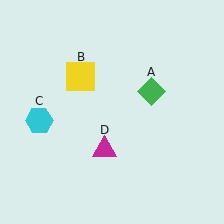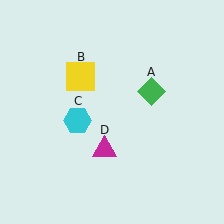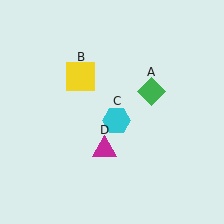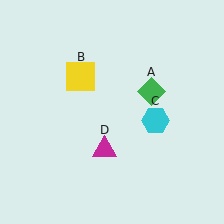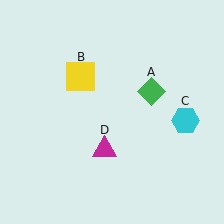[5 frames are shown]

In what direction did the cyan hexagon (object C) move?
The cyan hexagon (object C) moved right.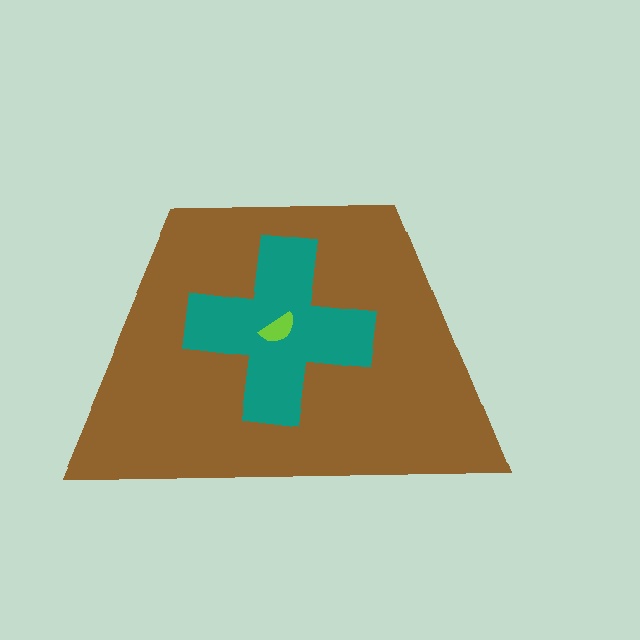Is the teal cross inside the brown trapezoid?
Yes.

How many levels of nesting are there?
3.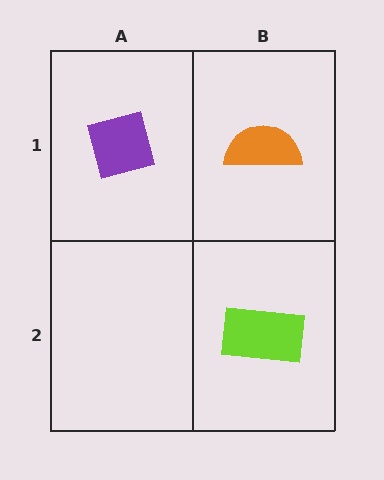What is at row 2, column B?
A lime rectangle.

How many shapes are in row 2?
1 shape.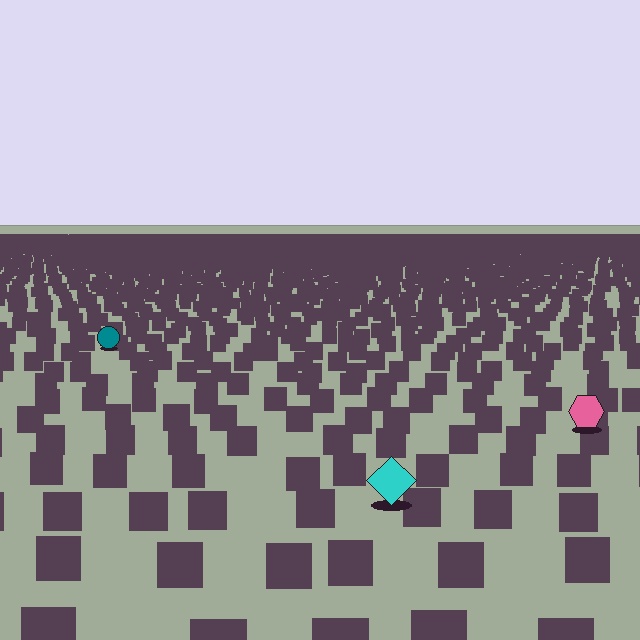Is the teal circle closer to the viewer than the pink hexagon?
No. The pink hexagon is closer — you can tell from the texture gradient: the ground texture is coarser near it.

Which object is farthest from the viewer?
The teal circle is farthest from the viewer. It appears smaller and the ground texture around it is denser.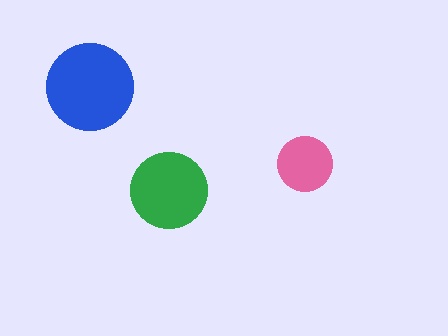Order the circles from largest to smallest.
the blue one, the green one, the pink one.